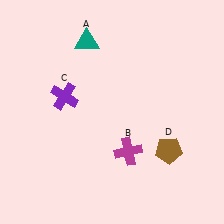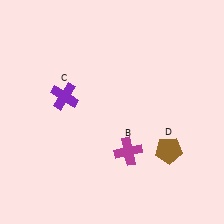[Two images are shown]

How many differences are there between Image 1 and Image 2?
There is 1 difference between the two images.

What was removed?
The teal triangle (A) was removed in Image 2.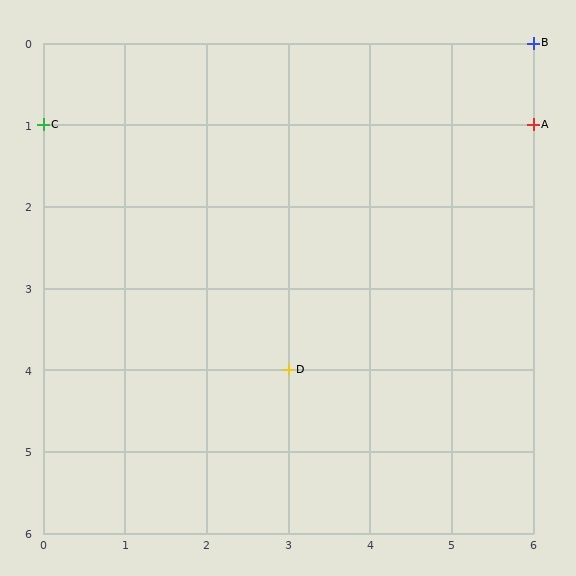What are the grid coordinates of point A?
Point A is at grid coordinates (6, 1).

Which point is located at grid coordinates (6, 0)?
Point B is at (6, 0).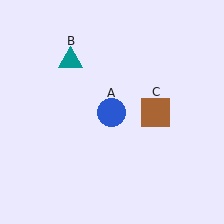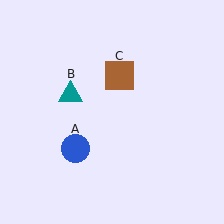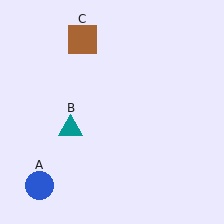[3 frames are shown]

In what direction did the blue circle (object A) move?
The blue circle (object A) moved down and to the left.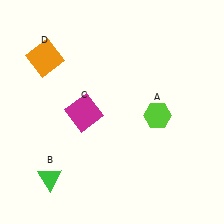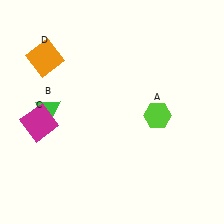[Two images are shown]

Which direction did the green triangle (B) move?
The green triangle (B) moved up.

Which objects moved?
The objects that moved are: the green triangle (B), the magenta square (C).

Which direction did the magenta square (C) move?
The magenta square (C) moved left.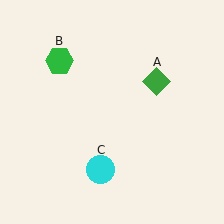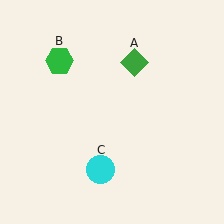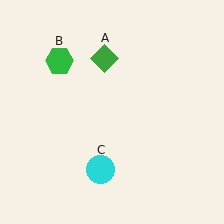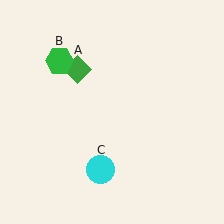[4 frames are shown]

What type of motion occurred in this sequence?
The green diamond (object A) rotated counterclockwise around the center of the scene.